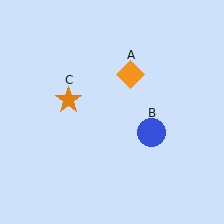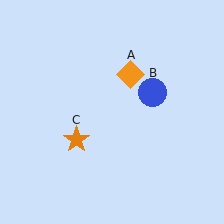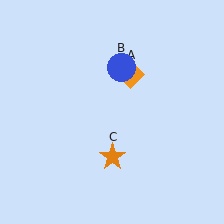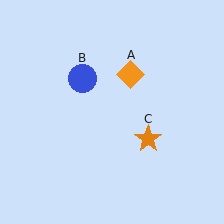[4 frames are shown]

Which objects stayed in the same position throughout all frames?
Orange diamond (object A) remained stationary.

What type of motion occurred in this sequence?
The blue circle (object B), orange star (object C) rotated counterclockwise around the center of the scene.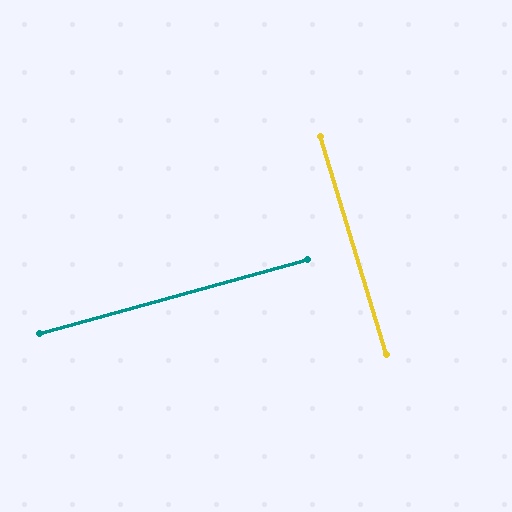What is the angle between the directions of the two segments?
Approximately 89 degrees.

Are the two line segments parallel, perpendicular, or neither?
Perpendicular — they meet at approximately 89°.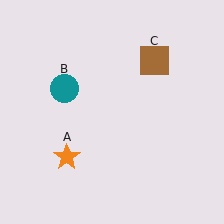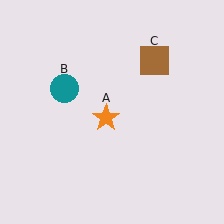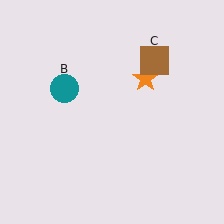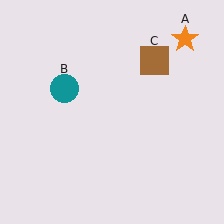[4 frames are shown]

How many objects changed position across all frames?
1 object changed position: orange star (object A).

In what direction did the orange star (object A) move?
The orange star (object A) moved up and to the right.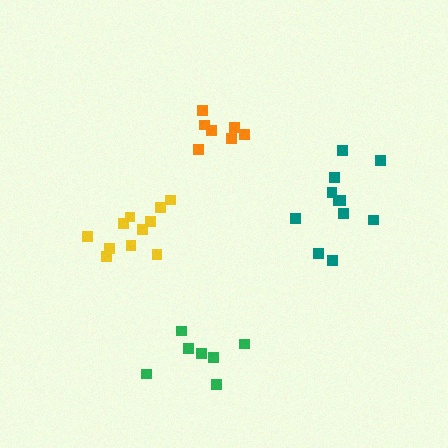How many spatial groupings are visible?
There are 4 spatial groupings.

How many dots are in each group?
Group 1: 7 dots, Group 2: 11 dots, Group 3: 7 dots, Group 4: 11 dots (36 total).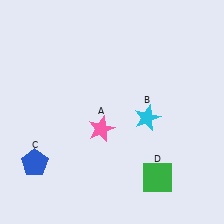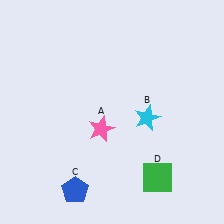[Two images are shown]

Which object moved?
The blue pentagon (C) moved right.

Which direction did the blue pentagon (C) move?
The blue pentagon (C) moved right.